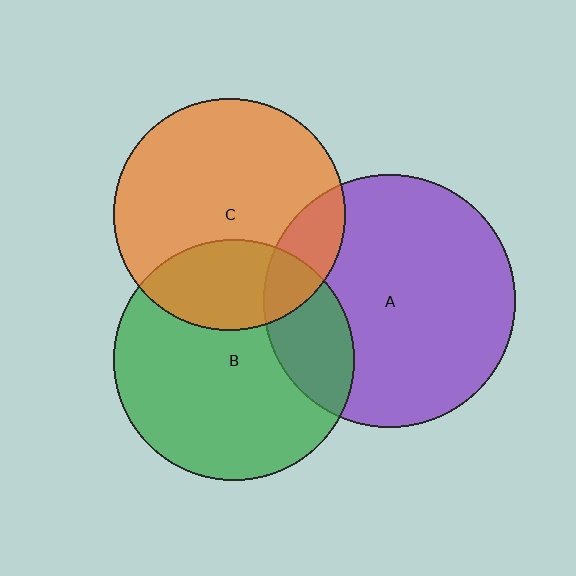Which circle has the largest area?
Circle A (purple).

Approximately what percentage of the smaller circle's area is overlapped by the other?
Approximately 30%.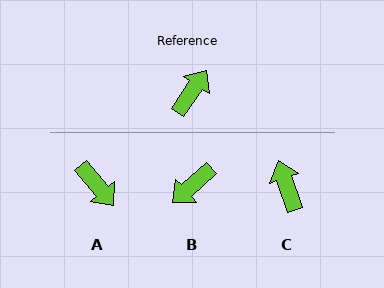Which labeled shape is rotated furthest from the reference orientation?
B, about 166 degrees away.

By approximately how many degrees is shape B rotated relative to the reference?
Approximately 166 degrees counter-clockwise.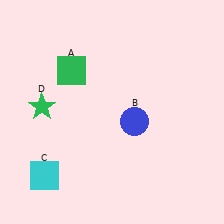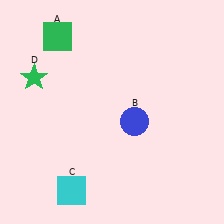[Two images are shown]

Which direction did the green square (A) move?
The green square (A) moved up.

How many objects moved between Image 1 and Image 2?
3 objects moved between the two images.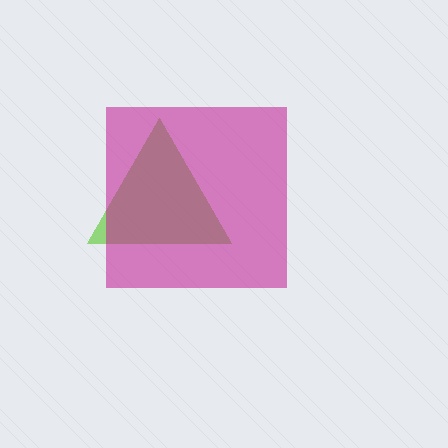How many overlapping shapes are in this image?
There are 2 overlapping shapes in the image.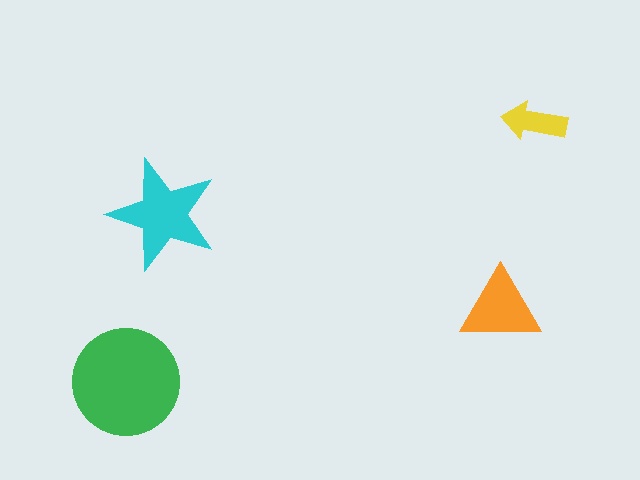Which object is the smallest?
The yellow arrow.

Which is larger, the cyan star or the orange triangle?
The cyan star.